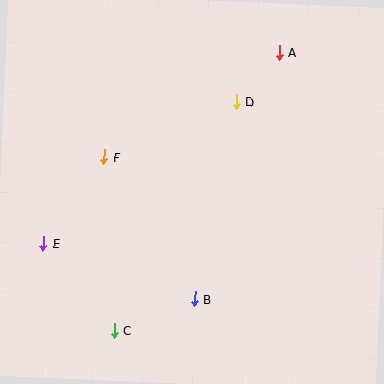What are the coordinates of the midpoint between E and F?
The midpoint between E and F is at (74, 200).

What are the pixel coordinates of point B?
Point B is at (195, 299).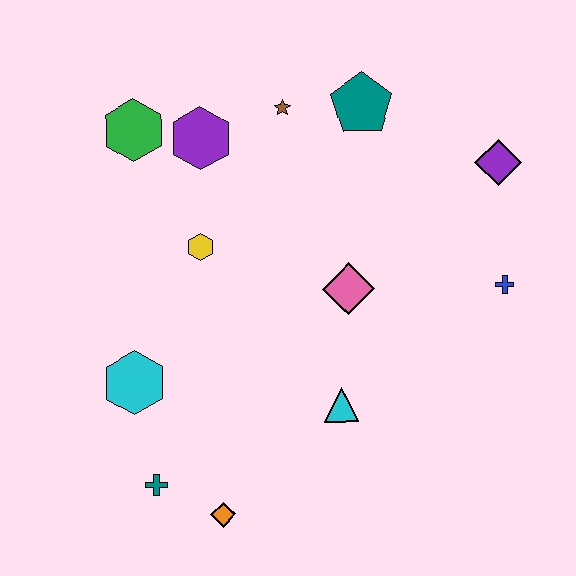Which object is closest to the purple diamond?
The blue cross is closest to the purple diamond.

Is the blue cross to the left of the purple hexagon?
No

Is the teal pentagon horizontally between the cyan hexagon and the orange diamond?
No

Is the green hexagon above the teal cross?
Yes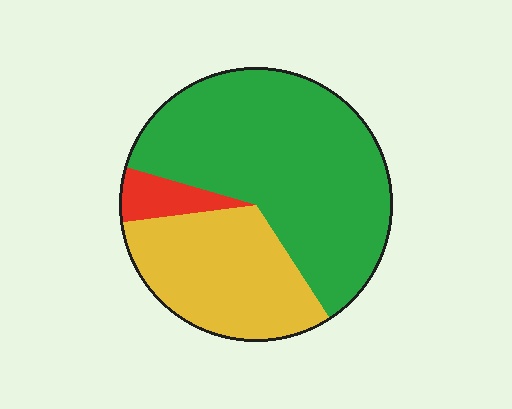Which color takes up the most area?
Green, at roughly 60%.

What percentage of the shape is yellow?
Yellow takes up about one third (1/3) of the shape.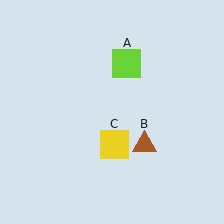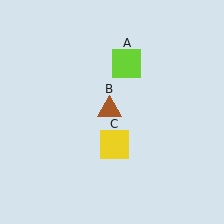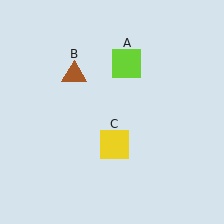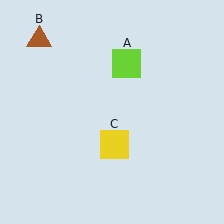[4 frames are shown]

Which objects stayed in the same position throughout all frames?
Lime square (object A) and yellow square (object C) remained stationary.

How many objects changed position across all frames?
1 object changed position: brown triangle (object B).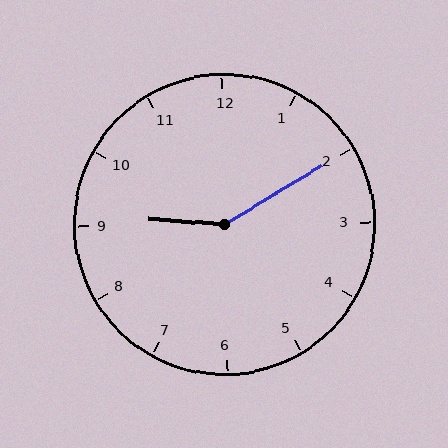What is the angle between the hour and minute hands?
Approximately 145 degrees.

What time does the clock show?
9:10.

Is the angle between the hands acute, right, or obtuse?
It is obtuse.